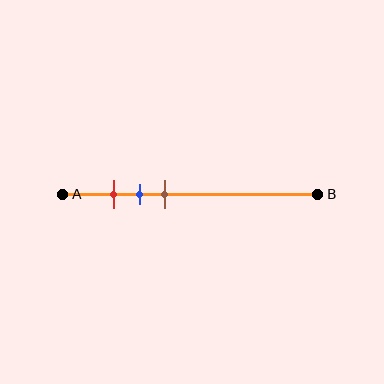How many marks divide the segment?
There are 3 marks dividing the segment.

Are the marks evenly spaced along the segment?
Yes, the marks are approximately evenly spaced.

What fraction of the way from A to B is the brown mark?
The brown mark is approximately 40% (0.4) of the way from A to B.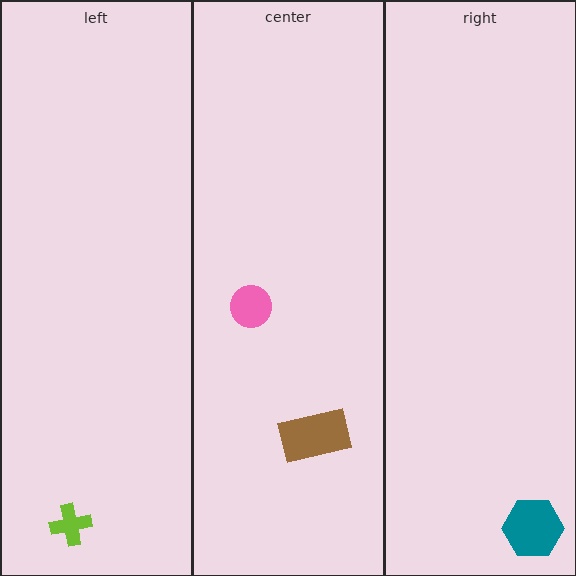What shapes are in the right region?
The teal hexagon.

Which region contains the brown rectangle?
The center region.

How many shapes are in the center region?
2.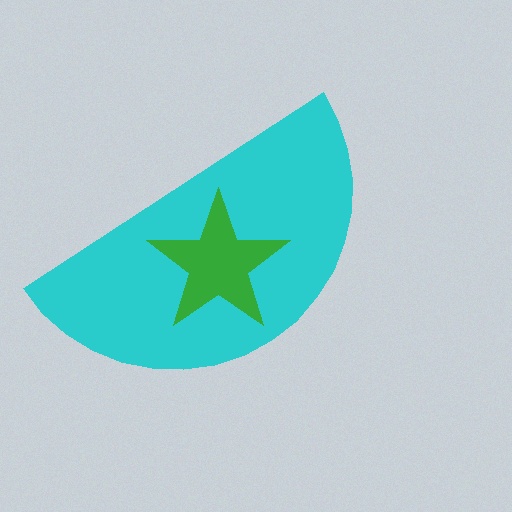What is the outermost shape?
The cyan semicircle.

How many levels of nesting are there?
2.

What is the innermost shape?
The green star.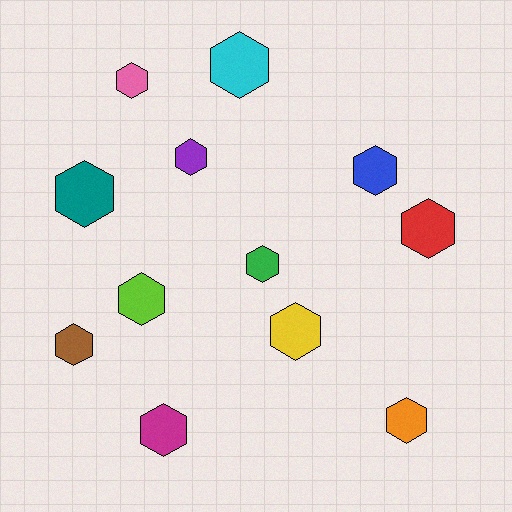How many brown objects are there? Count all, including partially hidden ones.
There is 1 brown object.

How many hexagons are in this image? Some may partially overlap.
There are 12 hexagons.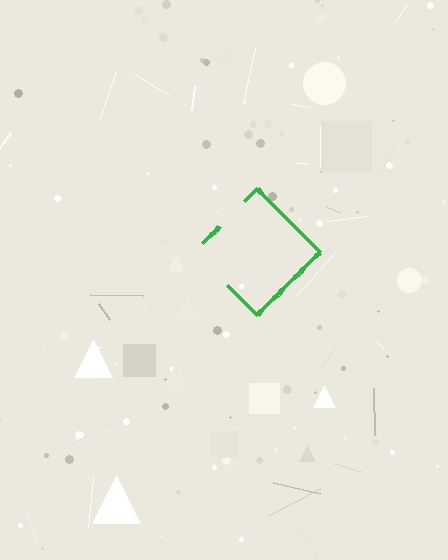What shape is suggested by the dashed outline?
The dashed outline suggests a diamond.